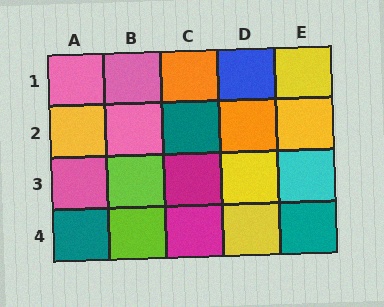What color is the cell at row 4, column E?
Teal.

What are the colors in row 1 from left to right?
Pink, pink, orange, blue, yellow.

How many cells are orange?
2 cells are orange.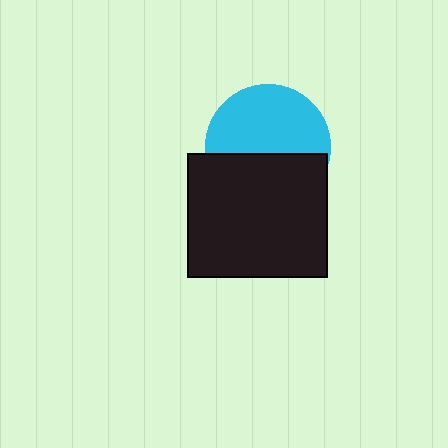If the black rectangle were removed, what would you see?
You would see the complete cyan circle.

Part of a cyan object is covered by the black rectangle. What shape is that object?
It is a circle.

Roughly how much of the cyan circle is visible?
About half of it is visible (roughly 57%).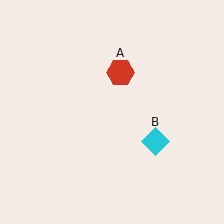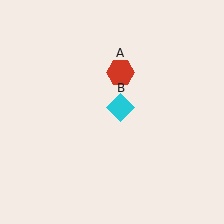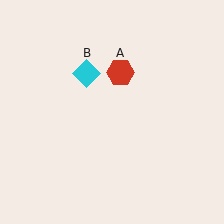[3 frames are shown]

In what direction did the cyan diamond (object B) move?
The cyan diamond (object B) moved up and to the left.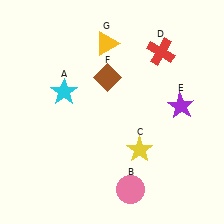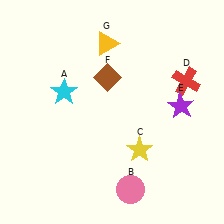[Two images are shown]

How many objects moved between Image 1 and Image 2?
1 object moved between the two images.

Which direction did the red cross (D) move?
The red cross (D) moved down.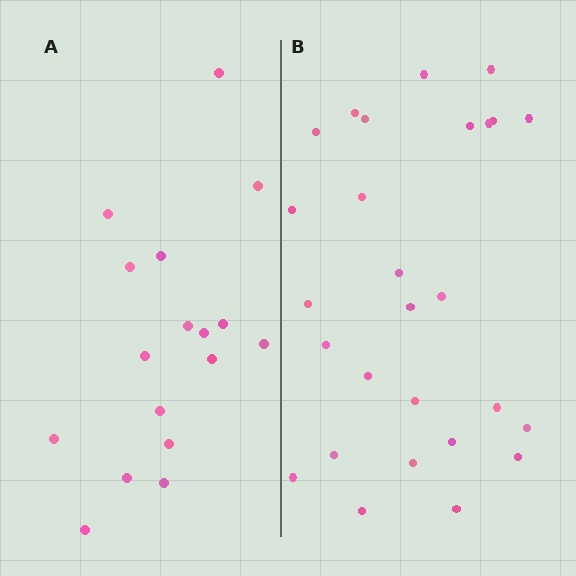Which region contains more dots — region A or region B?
Region B (the right region) has more dots.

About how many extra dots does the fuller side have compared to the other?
Region B has roughly 10 or so more dots than region A.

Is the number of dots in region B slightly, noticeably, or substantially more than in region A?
Region B has substantially more. The ratio is roughly 1.6 to 1.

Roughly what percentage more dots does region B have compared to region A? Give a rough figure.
About 60% more.